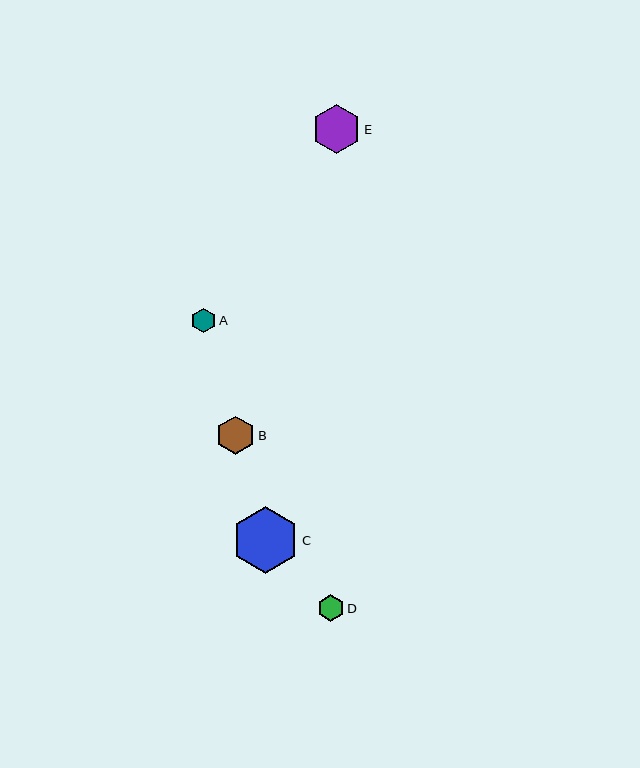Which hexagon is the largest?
Hexagon C is the largest with a size of approximately 68 pixels.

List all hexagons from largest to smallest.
From largest to smallest: C, E, B, D, A.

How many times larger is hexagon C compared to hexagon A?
Hexagon C is approximately 2.7 times the size of hexagon A.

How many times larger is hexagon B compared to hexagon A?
Hexagon B is approximately 1.5 times the size of hexagon A.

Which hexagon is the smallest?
Hexagon A is the smallest with a size of approximately 25 pixels.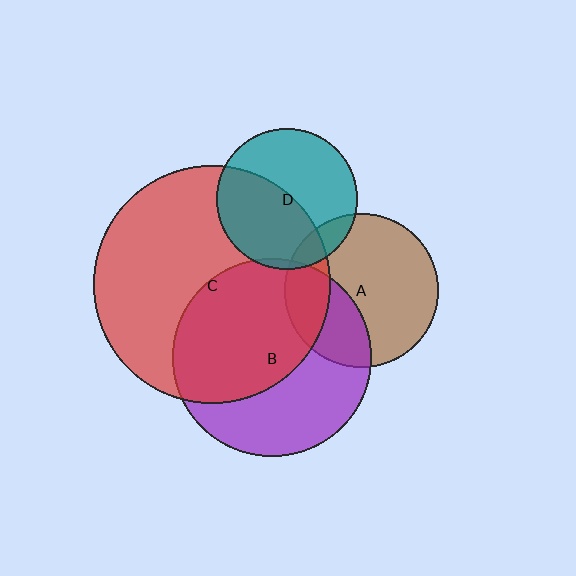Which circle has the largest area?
Circle C (red).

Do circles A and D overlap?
Yes.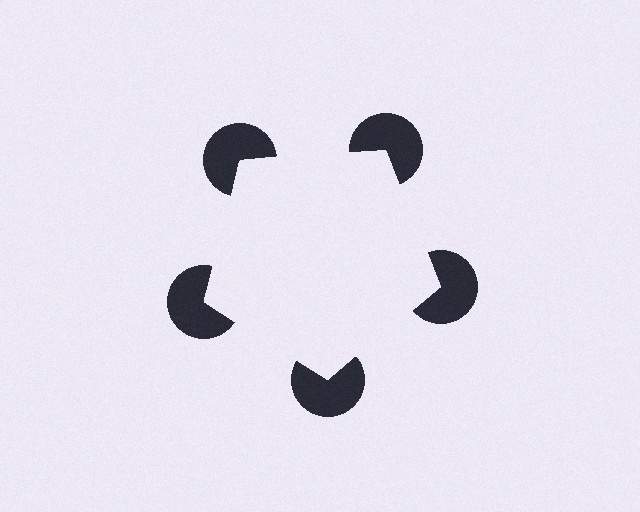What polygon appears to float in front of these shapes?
An illusory pentagon — its edges are inferred from the aligned wedge cuts in the pac-man discs, not physically drawn.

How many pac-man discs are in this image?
There are 5 — one at each vertex of the illusory pentagon.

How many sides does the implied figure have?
5 sides.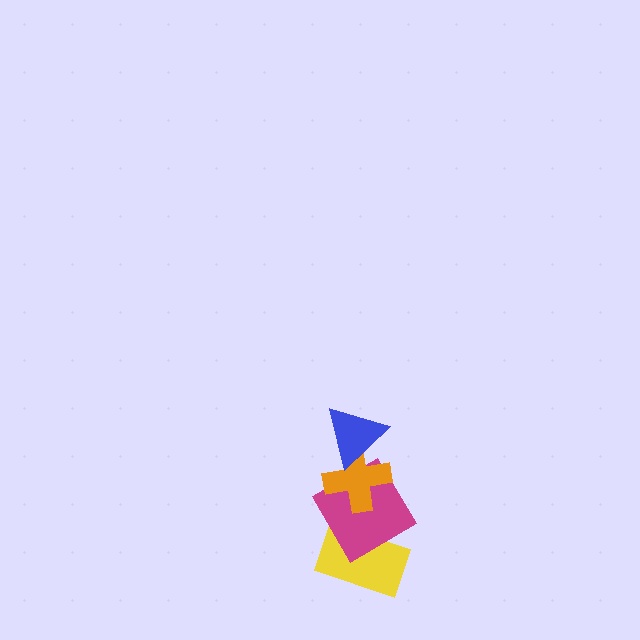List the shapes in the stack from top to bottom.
From top to bottom: the blue triangle, the orange cross, the magenta diamond, the yellow rectangle.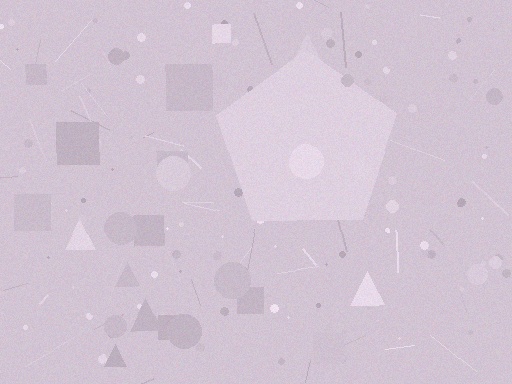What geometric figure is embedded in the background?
A pentagon is embedded in the background.